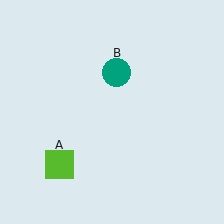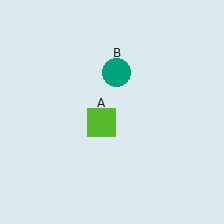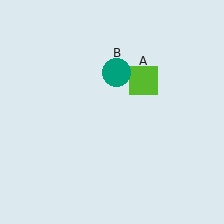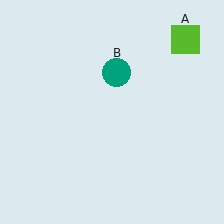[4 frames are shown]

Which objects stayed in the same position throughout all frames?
Teal circle (object B) remained stationary.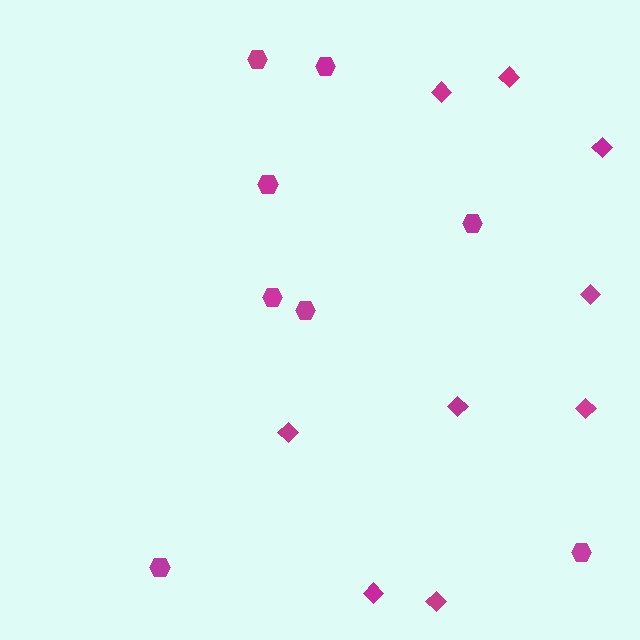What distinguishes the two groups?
There are 2 groups: one group of hexagons (8) and one group of diamonds (9).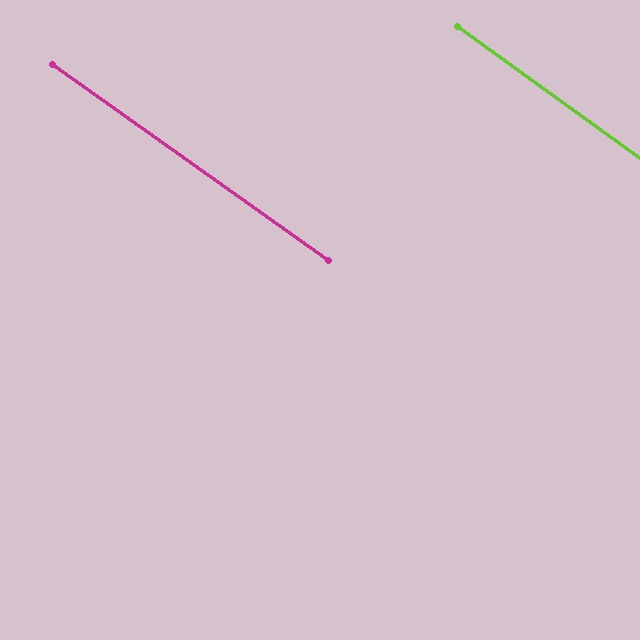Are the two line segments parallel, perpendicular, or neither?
Parallel — their directions differ by only 0.6°.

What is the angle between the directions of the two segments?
Approximately 1 degree.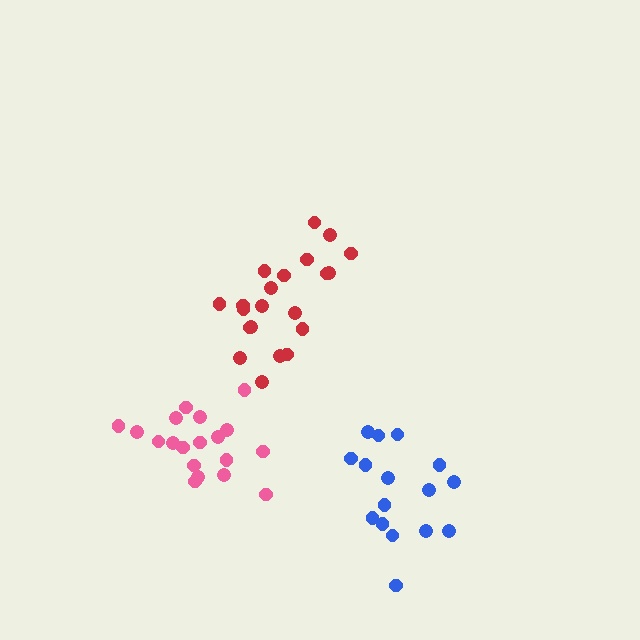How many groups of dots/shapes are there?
There are 3 groups.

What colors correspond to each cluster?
The clusters are colored: red, pink, blue.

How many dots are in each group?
Group 1: 21 dots, Group 2: 19 dots, Group 3: 16 dots (56 total).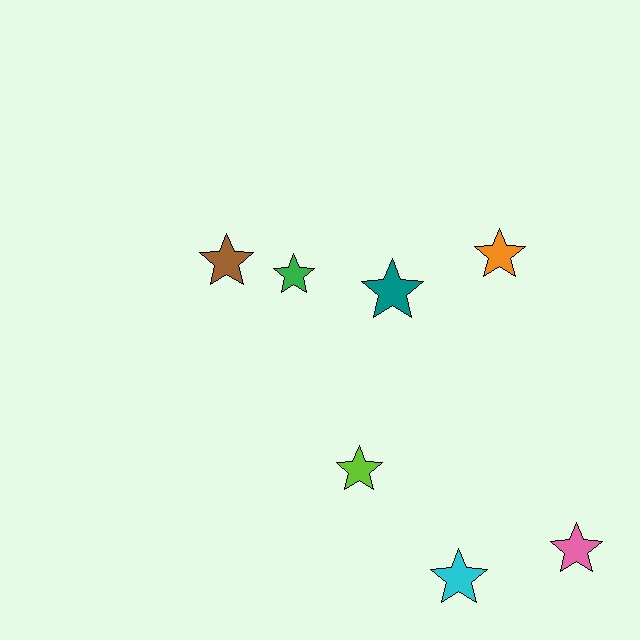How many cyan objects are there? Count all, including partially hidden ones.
There is 1 cyan object.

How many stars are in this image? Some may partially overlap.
There are 7 stars.